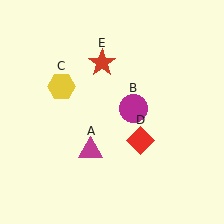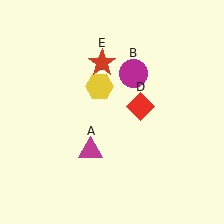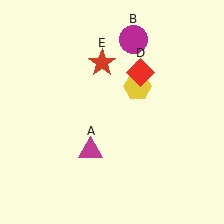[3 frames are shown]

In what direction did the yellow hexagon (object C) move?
The yellow hexagon (object C) moved right.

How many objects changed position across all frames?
3 objects changed position: magenta circle (object B), yellow hexagon (object C), red diamond (object D).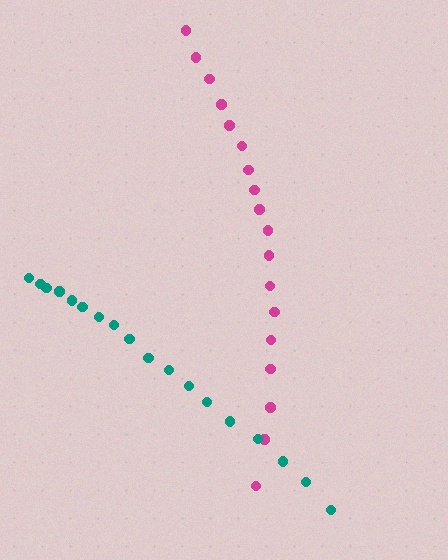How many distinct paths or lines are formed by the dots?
There are 2 distinct paths.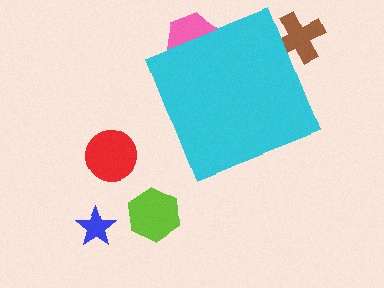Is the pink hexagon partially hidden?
Yes, the pink hexagon is partially hidden behind the cyan diamond.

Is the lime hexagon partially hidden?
No, the lime hexagon is fully visible.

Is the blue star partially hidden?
No, the blue star is fully visible.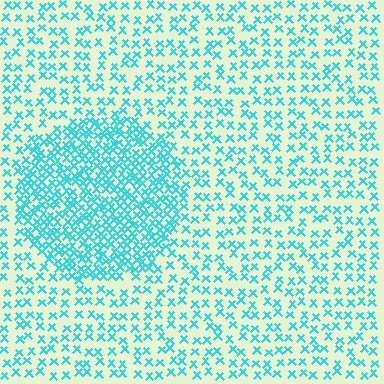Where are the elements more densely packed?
The elements are more densely packed inside the circle boundary.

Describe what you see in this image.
The image contains small cyan elements arranged at two different densities. A circle-shaped region is visible where the elements are more densely packed than the surrounding area.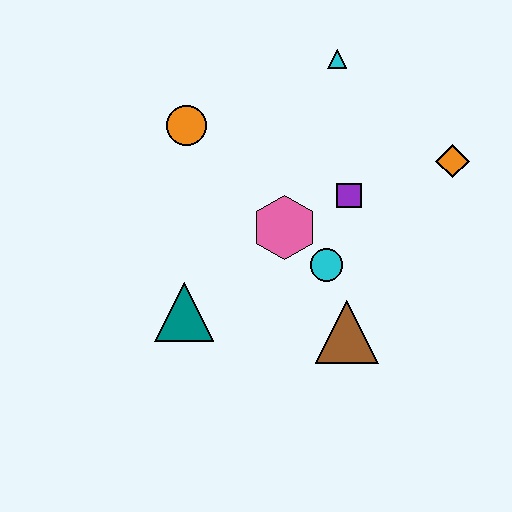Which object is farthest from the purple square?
The teal triangle is farthest from the purple square.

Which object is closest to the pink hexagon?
The cyan circle is closest to the pink hexagon.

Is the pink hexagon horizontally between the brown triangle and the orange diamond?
No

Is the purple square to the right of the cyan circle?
Yes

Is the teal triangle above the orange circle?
No